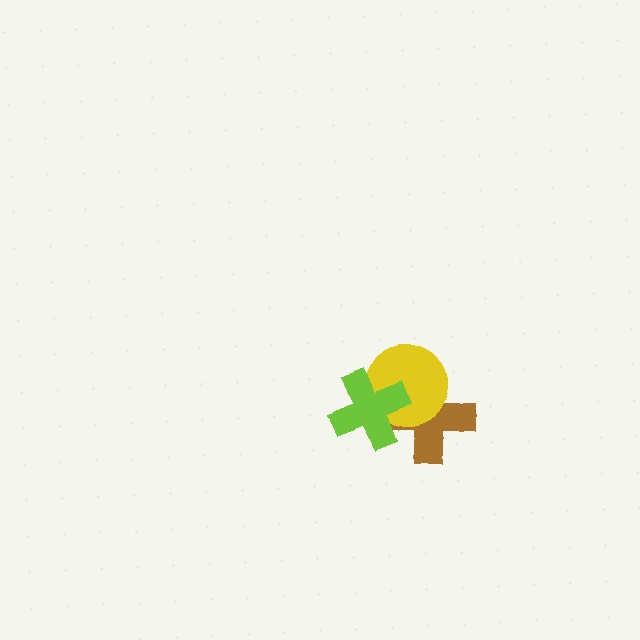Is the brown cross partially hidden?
Yes, it is partially covered by another shape.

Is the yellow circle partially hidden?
Yes, it is partially covered by another shape.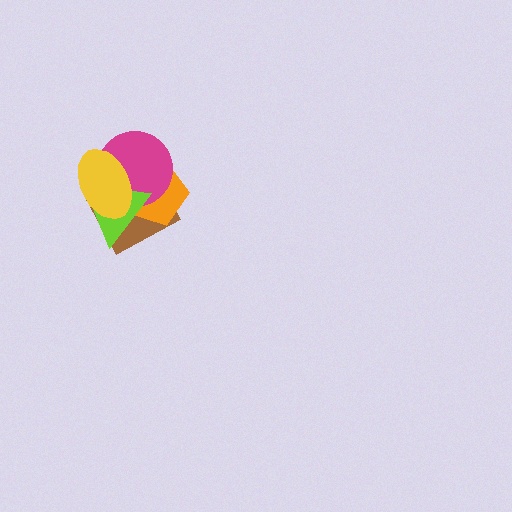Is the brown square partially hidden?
Yes, it is partially covered by another shape.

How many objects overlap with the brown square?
4 objects overlap with the brown square.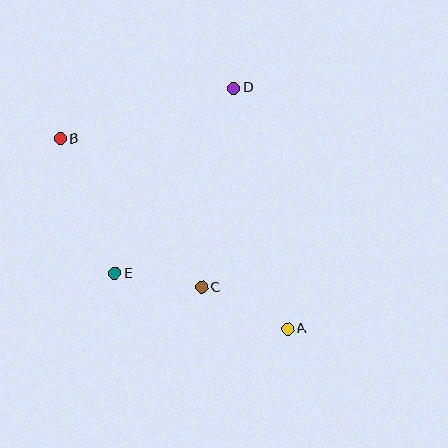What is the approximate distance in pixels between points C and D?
The distance between C and D is approximately 201 pixels.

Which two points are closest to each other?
Points C and E are closest to each other.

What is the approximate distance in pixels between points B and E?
The distance between B and E is approximately 146 pixels.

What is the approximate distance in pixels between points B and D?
The distance between B and D is approximately 180 pixels.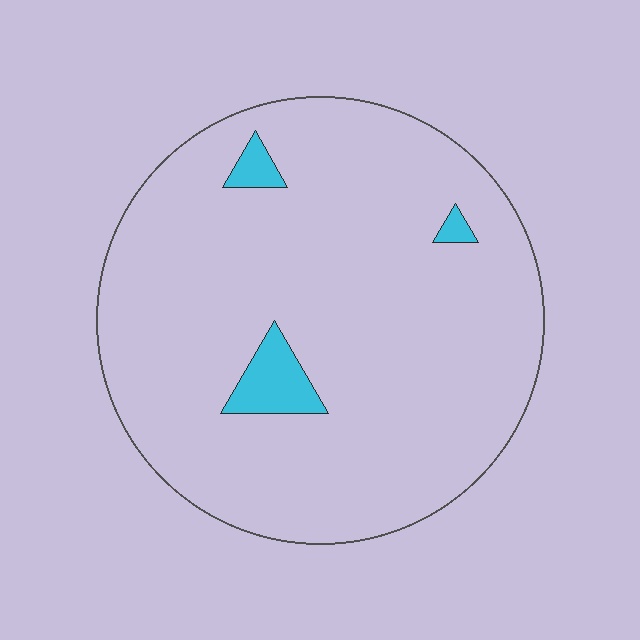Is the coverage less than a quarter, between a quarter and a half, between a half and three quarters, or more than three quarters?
Less than a quarter.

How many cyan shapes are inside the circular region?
3.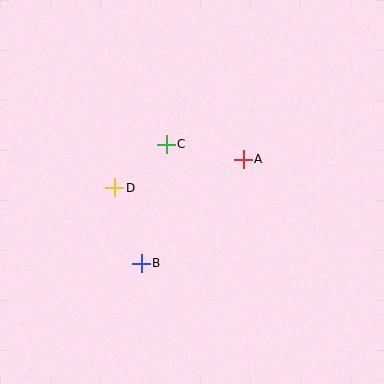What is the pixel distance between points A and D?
The distance between A and D is 132 pixels.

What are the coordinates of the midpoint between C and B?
The midpoint between C and B is at (154, 204).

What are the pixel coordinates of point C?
Point C is at (166, 144).